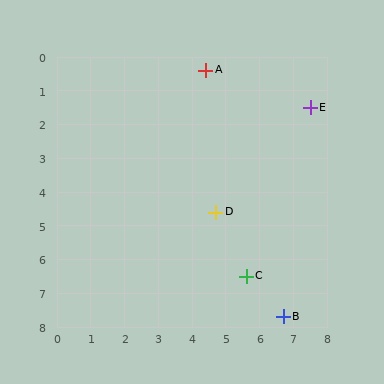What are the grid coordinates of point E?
Point E is at approximately (7.5, 1.5).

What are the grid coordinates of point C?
Point C is at approximately (5.6, 6.5).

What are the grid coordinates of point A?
Point A is at approximately (4.4, 0.4).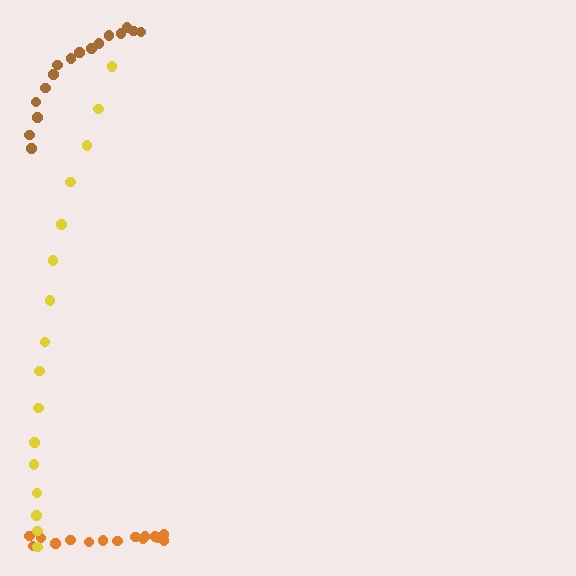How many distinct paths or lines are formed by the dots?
There are 3 distinct paths.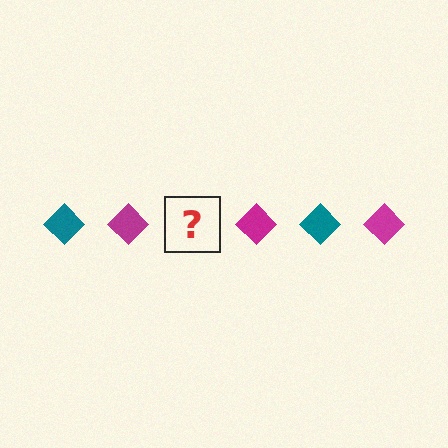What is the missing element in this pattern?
The missing element is a teal diamond.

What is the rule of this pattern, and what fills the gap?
The rule is that the pattern cycles through teal, magenta diamonds. The gap should be filled with a teal diamond.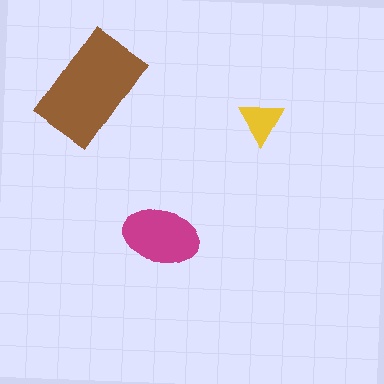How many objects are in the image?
There are 3 objects in the image.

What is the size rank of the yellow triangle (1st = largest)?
3rd.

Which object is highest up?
The brown rectangle is topmost.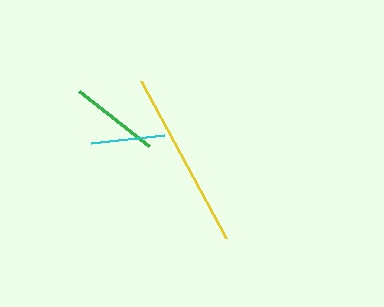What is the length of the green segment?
The green segment is approximately 90 pixels long.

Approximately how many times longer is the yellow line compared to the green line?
The yellow line is approximately 2.0 times the length of the green line.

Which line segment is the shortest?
The cyan line is the shortest at approximately 74 pixels.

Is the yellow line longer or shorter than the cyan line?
The yellow line is longer than the cyan line.